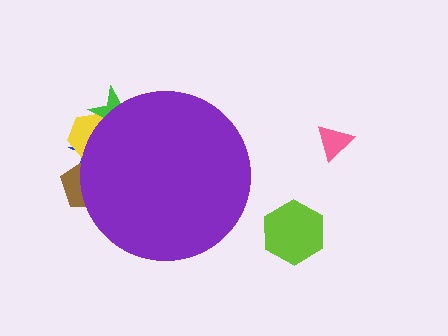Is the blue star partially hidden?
Yes, the blue star is partially hidden behind the purple circle.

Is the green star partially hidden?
Yes, the green star is partially hidden behind the purple circle.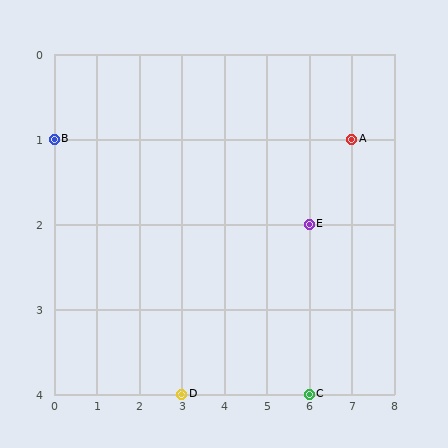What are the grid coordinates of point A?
Point A is at grid coordinates (7, 1).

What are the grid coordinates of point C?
Point C is at grid coordinates (6, 4).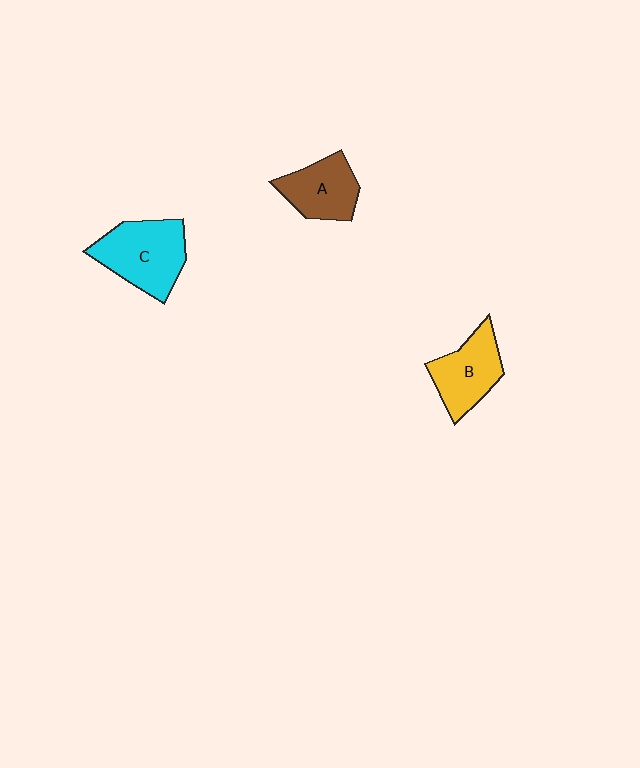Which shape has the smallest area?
Shape A (brown).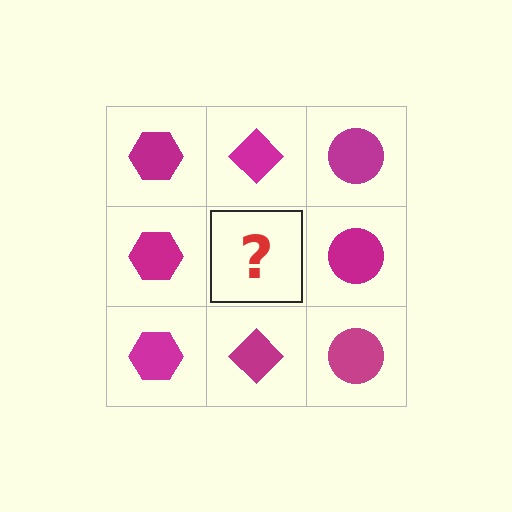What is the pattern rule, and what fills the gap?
The rule is that each column has a consistent shape. The gap should be filled with a magenta diamond.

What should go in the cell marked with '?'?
The missing cell should contain a magenta diamond.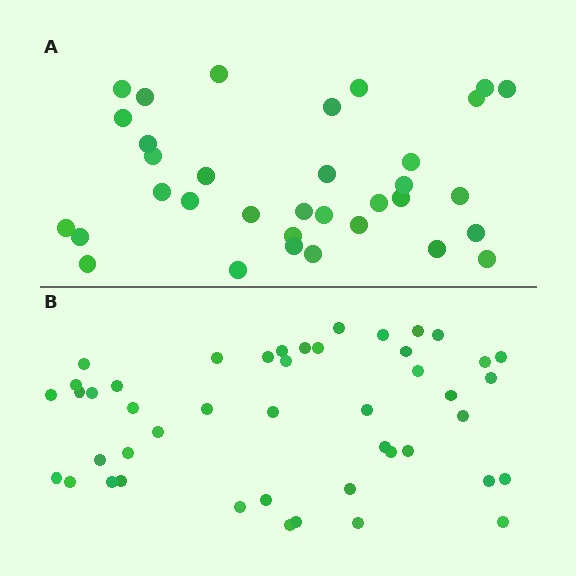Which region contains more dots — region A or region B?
Region B (the bottom region) has more dots.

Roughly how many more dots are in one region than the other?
Region B has roughly 12 or so more dots than region A.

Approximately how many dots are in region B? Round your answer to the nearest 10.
About 50 dots. (The exact count is 46, which rounds to 50.)